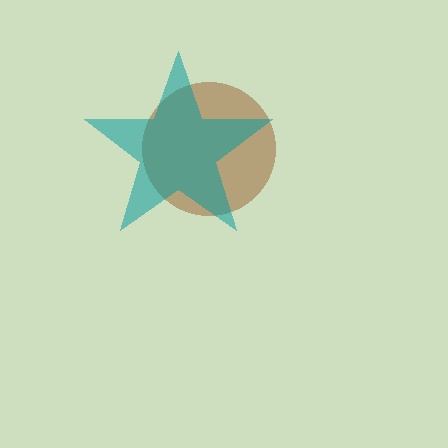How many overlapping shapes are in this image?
There are 2 overlapping shapes in the image.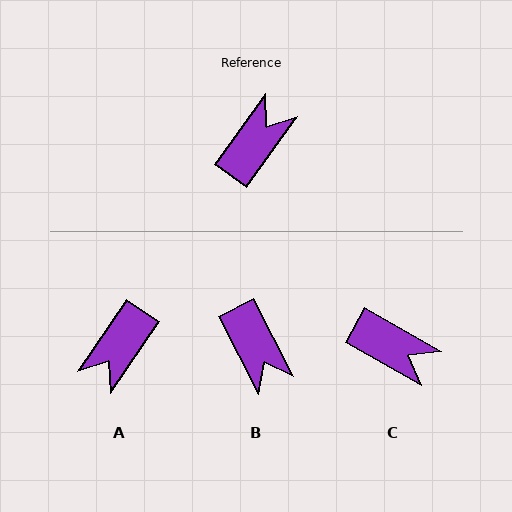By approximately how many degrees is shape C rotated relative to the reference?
Approximately 84 degrees clockwise.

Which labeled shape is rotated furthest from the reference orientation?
A, about 178 degrees away.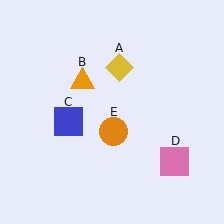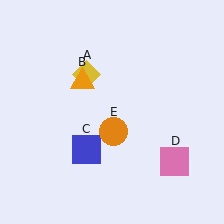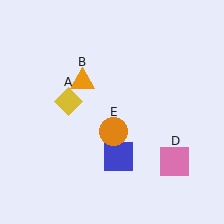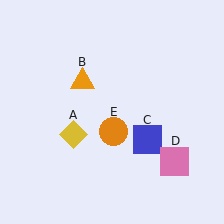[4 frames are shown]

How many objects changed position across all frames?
2 objects changed position: yellow diamond (object A), blue square (object C).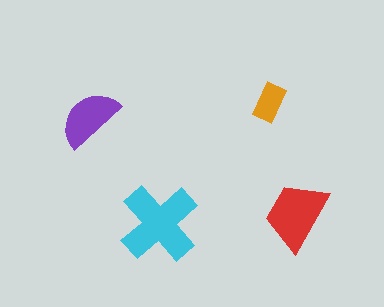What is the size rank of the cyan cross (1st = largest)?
1st.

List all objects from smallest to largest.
The orange rectangle, the purple semicircle, the red trapezoid, the cyan cross.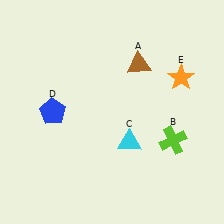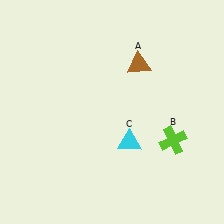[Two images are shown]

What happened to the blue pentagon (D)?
The blue pentagon (D) was removed in Image 2. It was in the top-left area of Image 1.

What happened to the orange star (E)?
The orange star (E) was removed in Image 2. It was in the top-right area of Image 1.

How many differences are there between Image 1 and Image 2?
There are 2 differences between the two images.